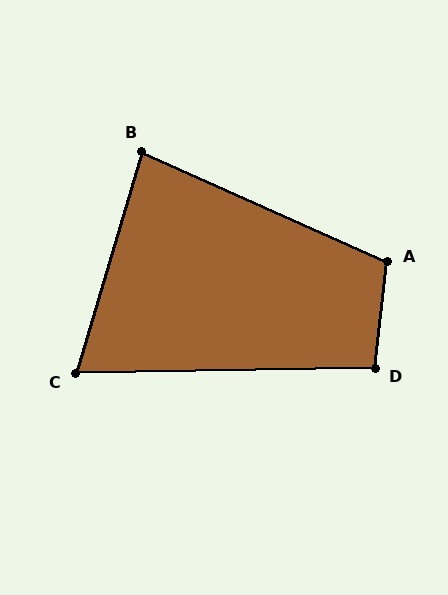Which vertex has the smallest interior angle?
C, at approximately 72 degrees.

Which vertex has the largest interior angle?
A, at approximately 108 degrees.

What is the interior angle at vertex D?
Approximately 97 degrees (obtuse).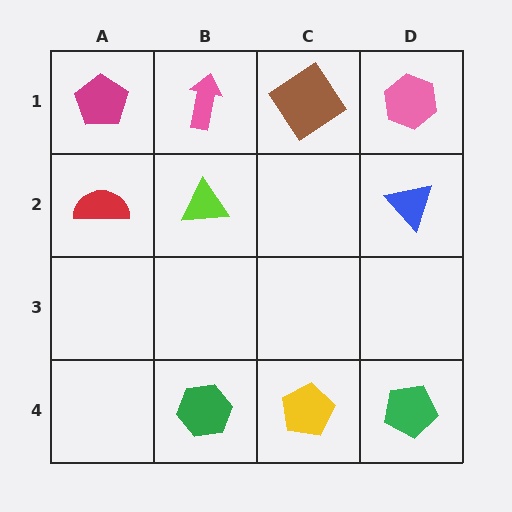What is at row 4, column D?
A green pentagon.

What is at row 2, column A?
A red semicircle.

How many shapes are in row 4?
3 shapes.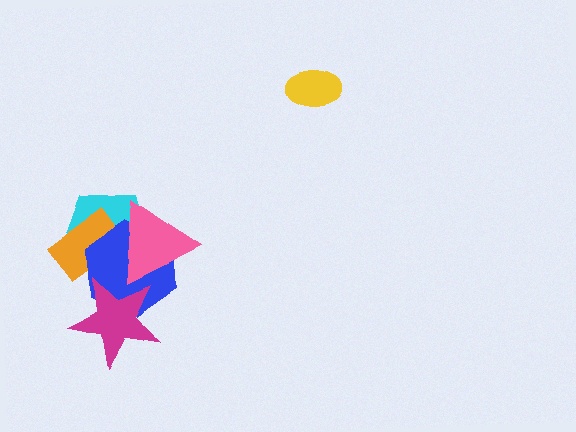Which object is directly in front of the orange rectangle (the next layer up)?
The blue hexagon is directly in front of the orange rectangle.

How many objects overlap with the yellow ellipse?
0 objects overlap with the yellow ellipse.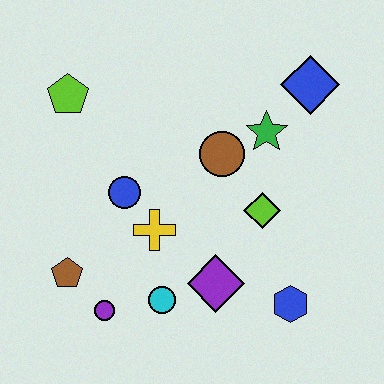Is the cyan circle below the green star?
Yes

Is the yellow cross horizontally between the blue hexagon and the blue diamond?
No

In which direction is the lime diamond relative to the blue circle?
The lime diamond is to the right of the blue circle.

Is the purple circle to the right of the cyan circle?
No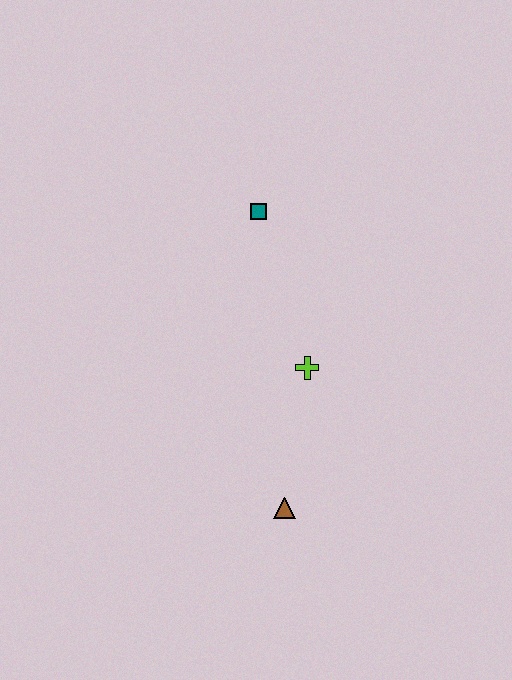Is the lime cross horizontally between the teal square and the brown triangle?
No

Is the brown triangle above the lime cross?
No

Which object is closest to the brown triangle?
The lime cross is closest to the brown triangle.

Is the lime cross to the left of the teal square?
No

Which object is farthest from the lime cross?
The teal square is farthest from the lime cross.